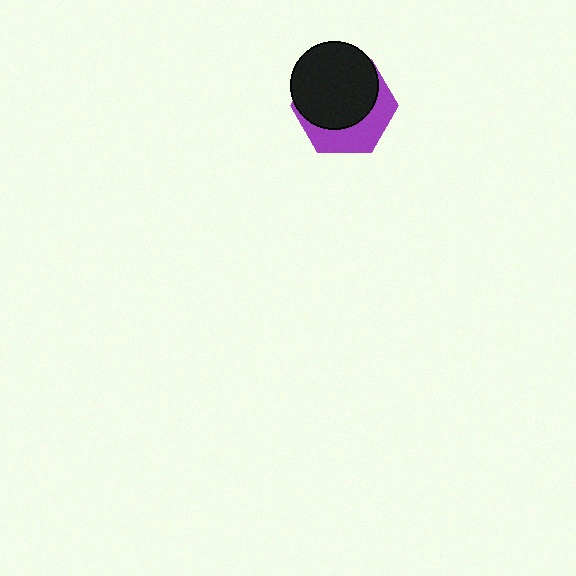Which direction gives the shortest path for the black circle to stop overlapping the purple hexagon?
Moving up gives the shortest separation.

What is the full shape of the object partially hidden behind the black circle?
The partially hidden object is a purple hexagon.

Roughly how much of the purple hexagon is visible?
A small part of it is visible (roughly 38%).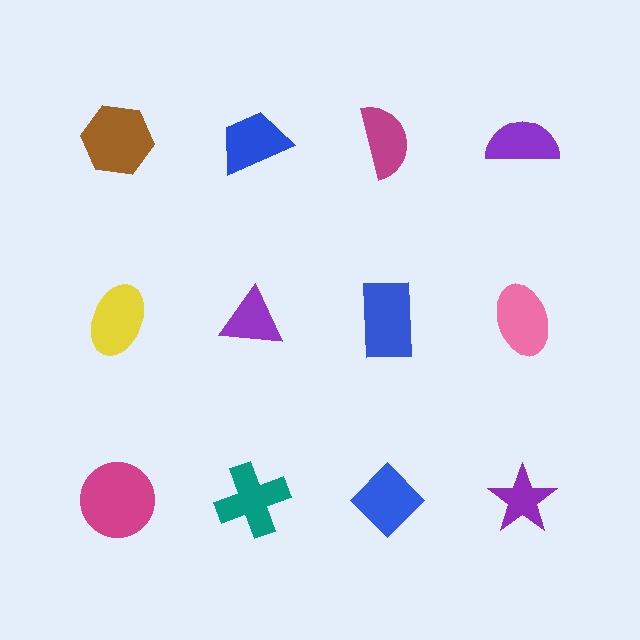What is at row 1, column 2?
A blue trapezoid.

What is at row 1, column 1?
A brown hexagon.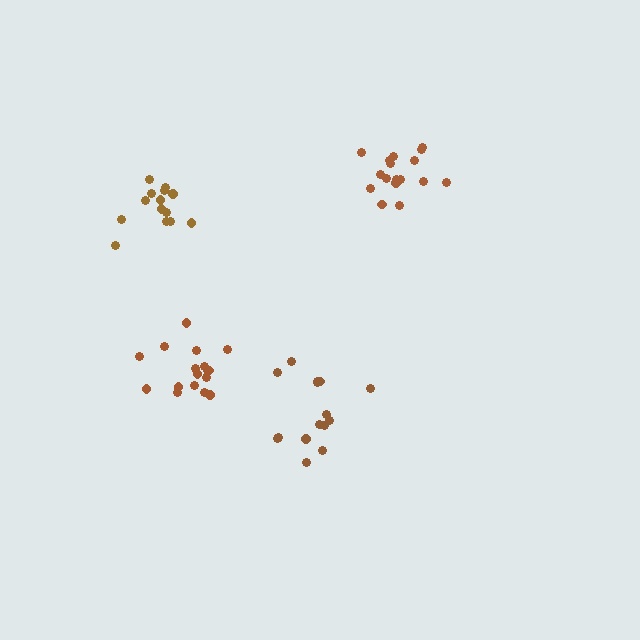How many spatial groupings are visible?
There are 4 spatial groupings.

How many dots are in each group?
Group 1: 15 dots, Group 2: 15 dots, Group 3: 17 dots, Group 4: 17 dots (64 total).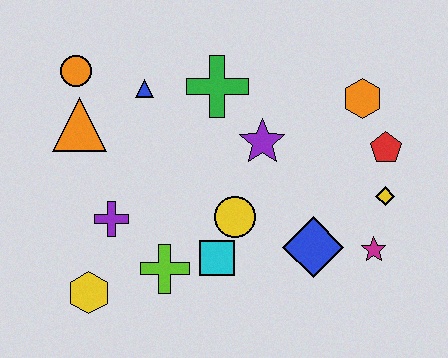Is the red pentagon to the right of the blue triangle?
Yes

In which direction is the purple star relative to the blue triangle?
The purple star is to the right of the blue triangle.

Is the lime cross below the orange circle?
Yes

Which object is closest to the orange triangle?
The orange circle is closest to the orange triangle.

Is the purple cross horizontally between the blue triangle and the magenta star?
No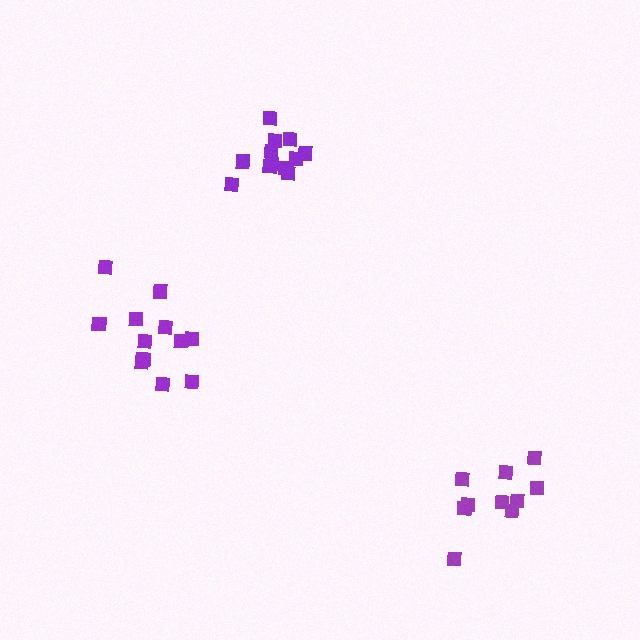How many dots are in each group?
Group 1: 12 dots, Group 2: 10 dots, Group 3: 12 dots (34 total).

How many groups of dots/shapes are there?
There are 3 groups.